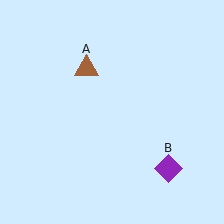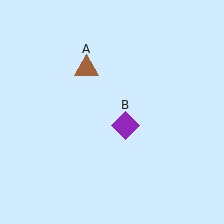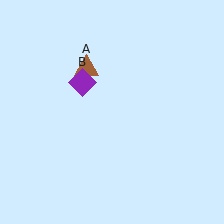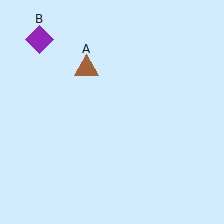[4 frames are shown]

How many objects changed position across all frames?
1 object changed position: purple diamond (object B).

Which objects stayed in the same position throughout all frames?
Brown triangle (object A) remained stationary.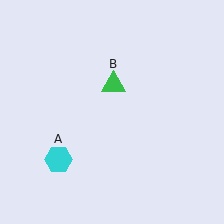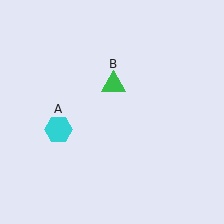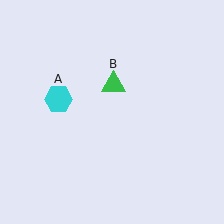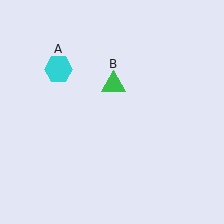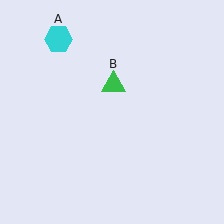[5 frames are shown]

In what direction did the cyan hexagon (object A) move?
The cyan hexagon (object A) moved up.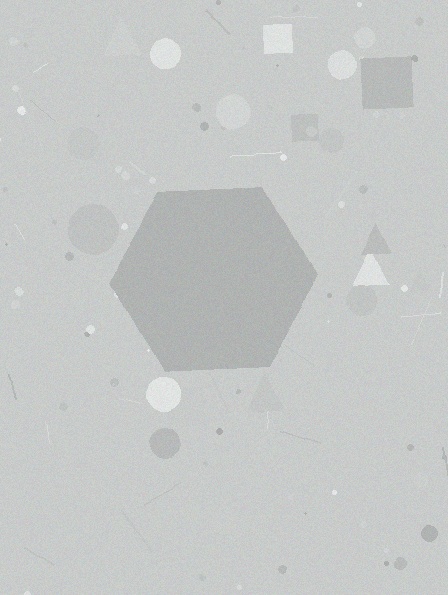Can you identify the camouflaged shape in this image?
The camouflaged shape is a hexagon.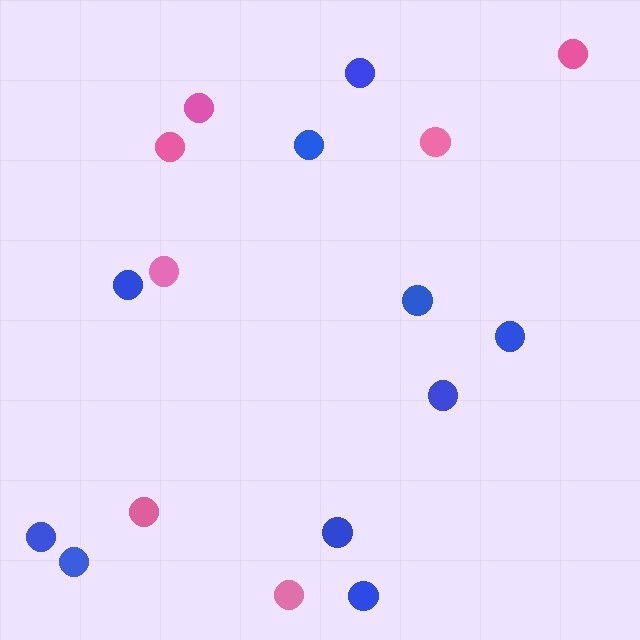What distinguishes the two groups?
There are 2 groups: one group of blue circles (10) and one group of pink circles (7).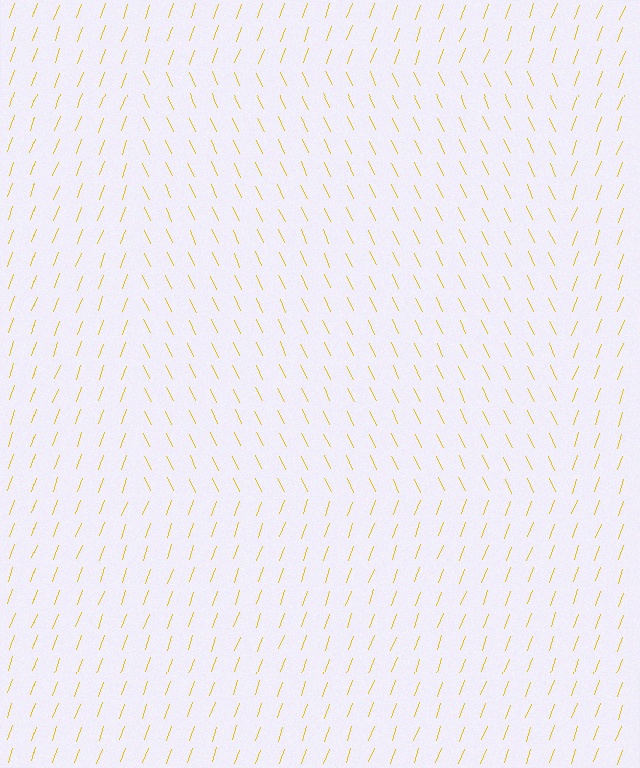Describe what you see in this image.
The image is filled with small yellow line segments. A rectangle region in the image has lines oriented differently from the surrounding lines, creating a visible texture boundary.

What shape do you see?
I see a rectangle.